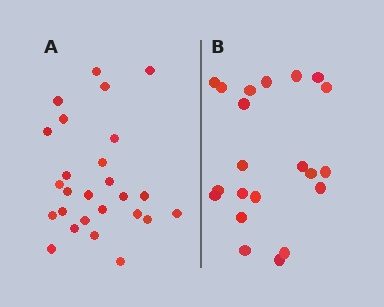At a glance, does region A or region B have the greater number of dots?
Region A (the left region) has more dots.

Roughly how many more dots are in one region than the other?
Region A has about 5 more dots than region B.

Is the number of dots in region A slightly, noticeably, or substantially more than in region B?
Region A has only slightly more — the two regions are fairly close. The ratio is roughly 1.2 to 1.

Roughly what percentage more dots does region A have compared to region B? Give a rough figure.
About 25% more.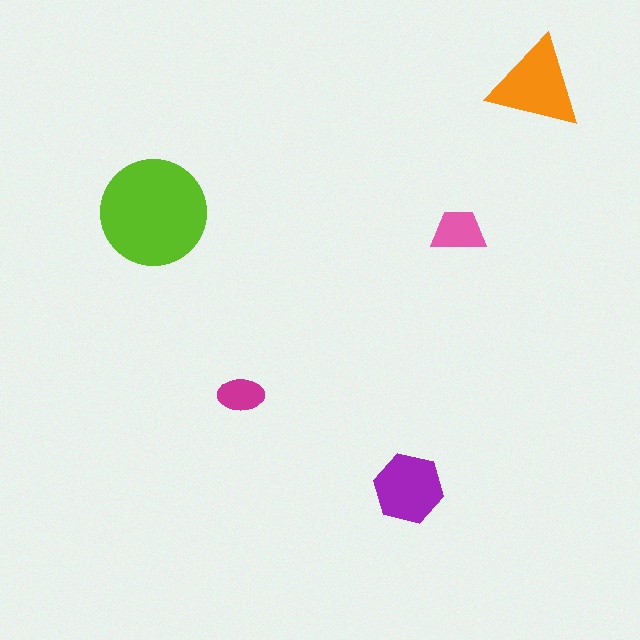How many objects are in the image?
There are 5 objects in the image.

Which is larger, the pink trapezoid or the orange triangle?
The orange triangle.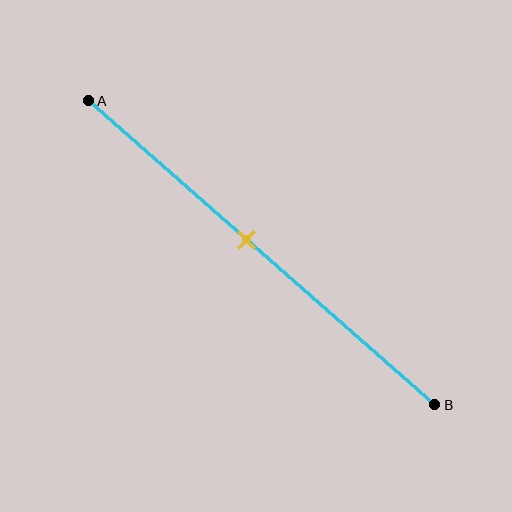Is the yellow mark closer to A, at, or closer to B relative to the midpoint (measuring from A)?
The yellow mark is closer to point A than the midpoint of segment AB.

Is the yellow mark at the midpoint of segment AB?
No, the mark is at about 45% from A, not at the 50% midpoint.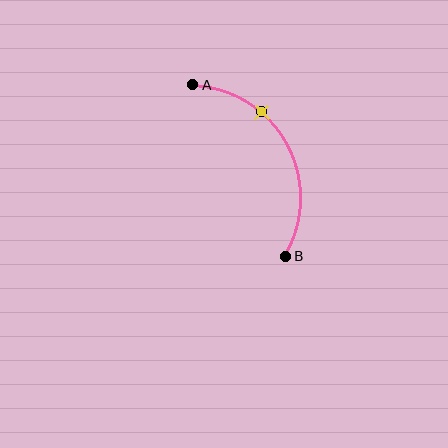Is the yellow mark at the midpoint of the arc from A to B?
No. The yellow mark lies on the arc but is closer to endpoint A. The arc midpoint would be at the point on the curve equidistant along the arc from both A and B.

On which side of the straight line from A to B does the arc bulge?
The arc bulges to the right of the straight line connecting A and B.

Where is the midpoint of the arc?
The arc midpoint is the point on the curve farthest from the straight line joining A and B. It sits to the right of that line.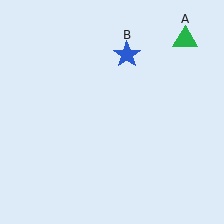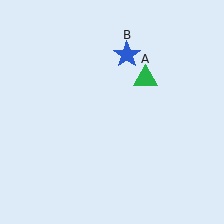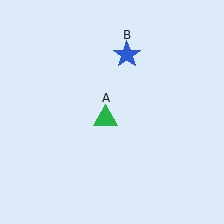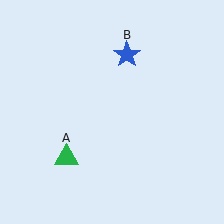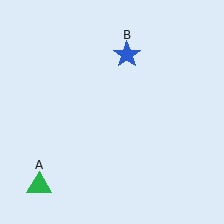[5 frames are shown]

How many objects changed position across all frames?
1 object changed position: green triangle (object A).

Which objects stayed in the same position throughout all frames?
Blue star (object B) remained stationary.